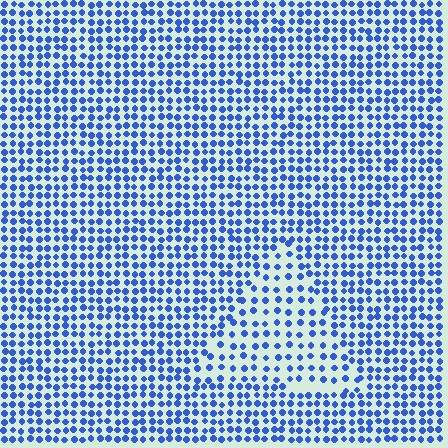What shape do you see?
I see a triangle.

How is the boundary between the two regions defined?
The boundary is defined by a change in element density (approximately 1.7x ratio). All elements are the same color, size, and shape.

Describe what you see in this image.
The image contains small blue elements arranged at two different densities. A triangle-shaped region is visible where the elements are less densely packed than the surrounding area.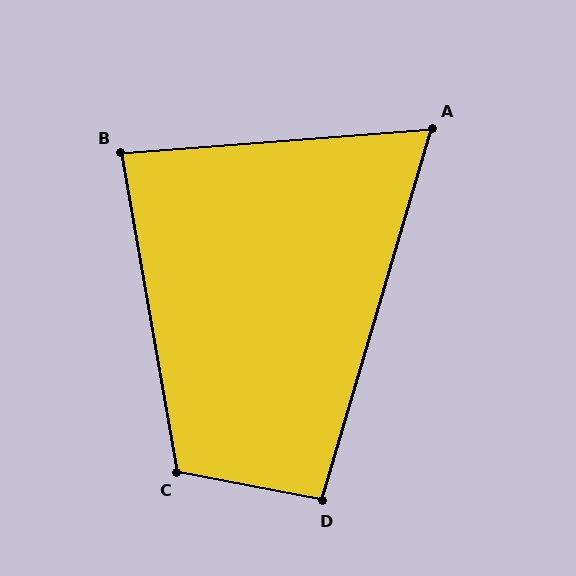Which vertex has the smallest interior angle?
A, at approximately 69 degrees.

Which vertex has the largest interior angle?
C, at approximately 111 degrees.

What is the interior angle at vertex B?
Approximately 84 degrees (acute).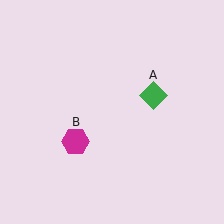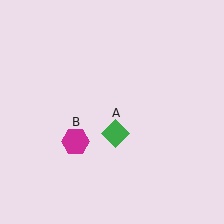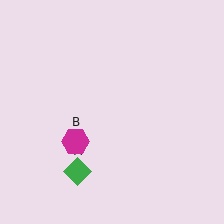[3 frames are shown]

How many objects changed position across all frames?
1 object changed position: green diamond (object A).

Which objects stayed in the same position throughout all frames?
Magenta hexagon (object B) remained stationary.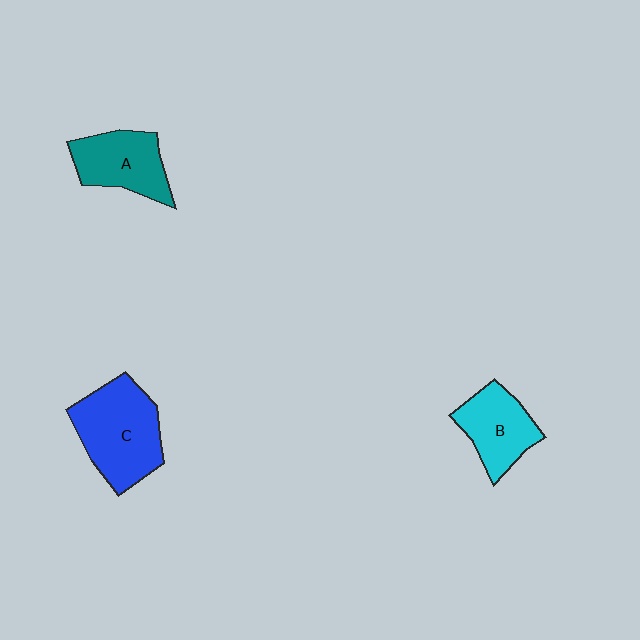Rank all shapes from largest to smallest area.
From largest to smallest: C (blue), A (teal), B (cyan).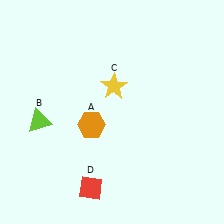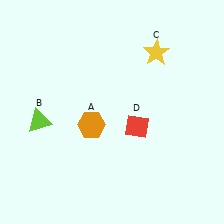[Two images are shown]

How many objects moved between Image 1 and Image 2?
2 objects moved between the two images.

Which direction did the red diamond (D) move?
The red diamond (D) moved up.